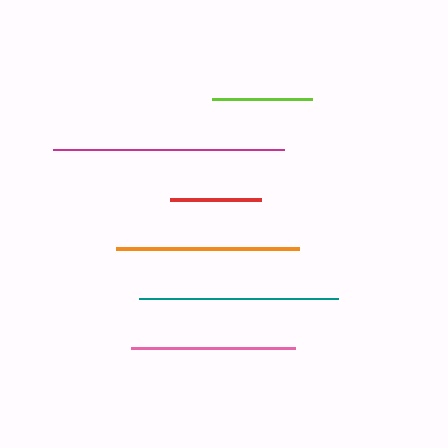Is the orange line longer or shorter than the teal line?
The teal line is longer than the orange line.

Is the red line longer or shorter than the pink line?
The pink line is longer than the red line.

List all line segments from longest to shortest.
From longest to shortest: magenta, teal, orange, pink, lime, red.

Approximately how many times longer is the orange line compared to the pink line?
The orange line is approximately 1.1 times the length of the pink line.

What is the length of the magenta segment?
The magenta segment is approximately 230 pixels long.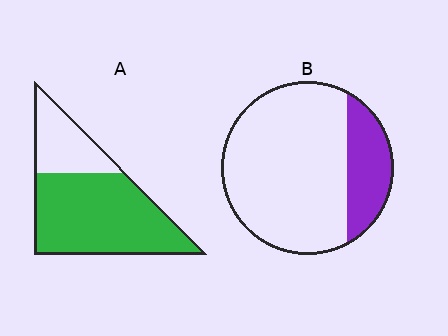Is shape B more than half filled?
No.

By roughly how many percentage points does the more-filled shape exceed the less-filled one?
By roughly 50 percentage points (A over B).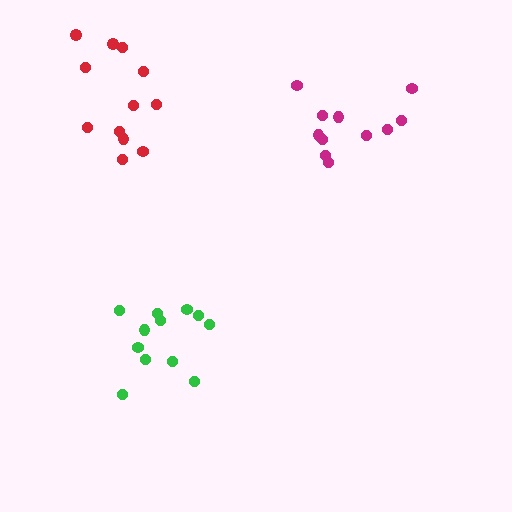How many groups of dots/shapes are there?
There are 3 groups.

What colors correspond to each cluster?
The clusters are colored: red, magenta, green.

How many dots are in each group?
Group 1: 12 dots, Group 2: 11 dots, Group 3: 12 dots (35 total).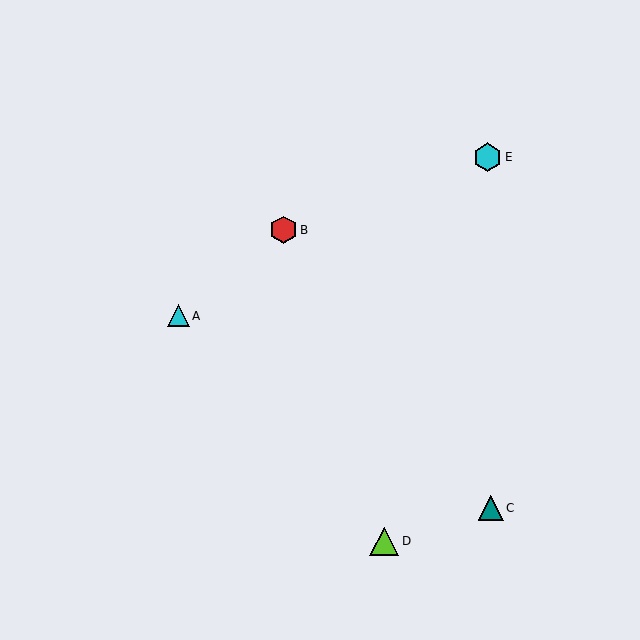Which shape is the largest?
The lime triangle (labeled D) is the largest.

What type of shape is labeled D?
Shape D is a lime triangle.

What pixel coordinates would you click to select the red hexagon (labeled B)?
Click at (283, 230) to select the red hexagon B.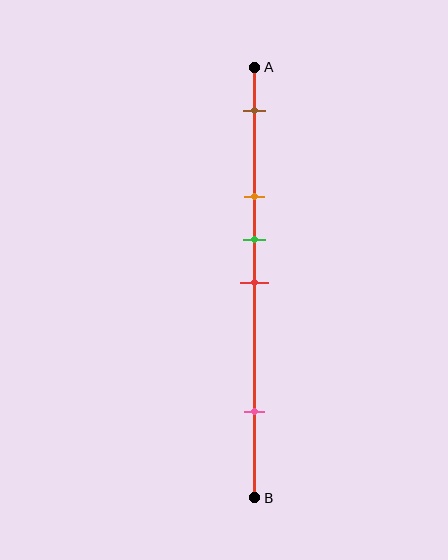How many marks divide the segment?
There are 5 marks dividing the segment.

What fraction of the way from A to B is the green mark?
The green mark is approximately 40% (0.4) of the way from A to B.